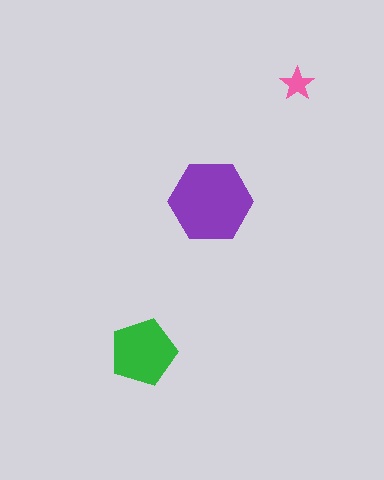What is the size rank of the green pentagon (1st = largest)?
2nd.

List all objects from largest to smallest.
The purple hexagon, the green pentagon, the pink star.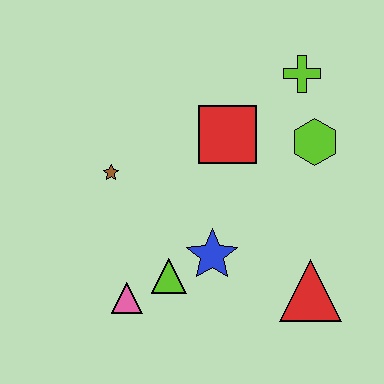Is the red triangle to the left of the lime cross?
No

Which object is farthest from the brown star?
The red triangle is farthest from the brown star.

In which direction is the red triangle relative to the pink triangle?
The red triangle is to the right of the pink triangle.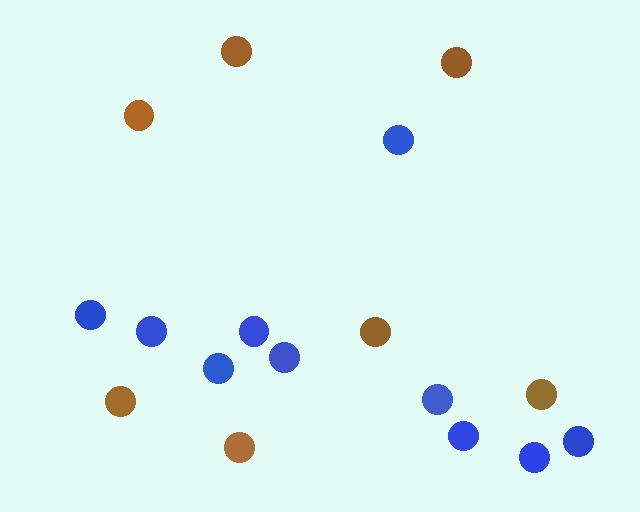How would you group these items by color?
There are 2 groups: one group of brown circles (7) and one group of blue circles (10).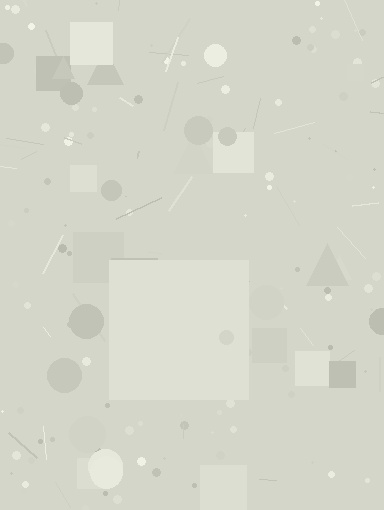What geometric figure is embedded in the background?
A square is embedded in the background.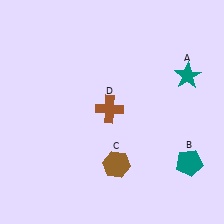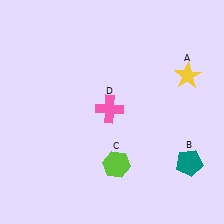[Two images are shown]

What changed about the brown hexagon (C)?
In Image 1, C is brown. In Image 2, it changed to lime.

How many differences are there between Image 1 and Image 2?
There are 3 differences between the two images.